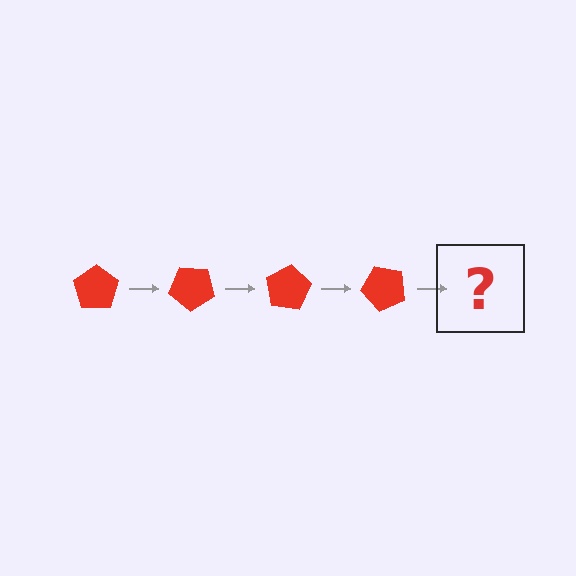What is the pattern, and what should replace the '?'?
The pattern is that the pentagon rotates 40 degrees each step. The '?' should be a red pentagon rotated 160 degrees.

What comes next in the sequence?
The next element should be a red pentagon rotated 160 degrees.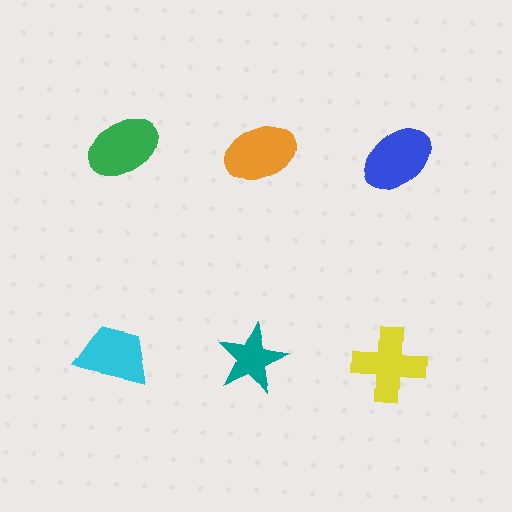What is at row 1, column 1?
A green ellipse.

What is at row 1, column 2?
An orange ellipse.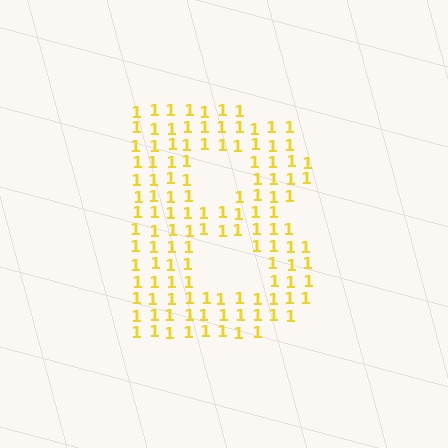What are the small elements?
The small elements are digit 1's.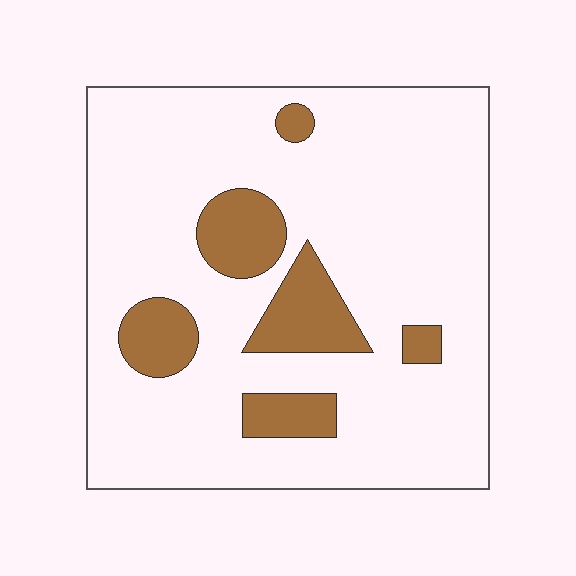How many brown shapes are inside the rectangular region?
6.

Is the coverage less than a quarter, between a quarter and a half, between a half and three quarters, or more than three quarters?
Less than a quarter.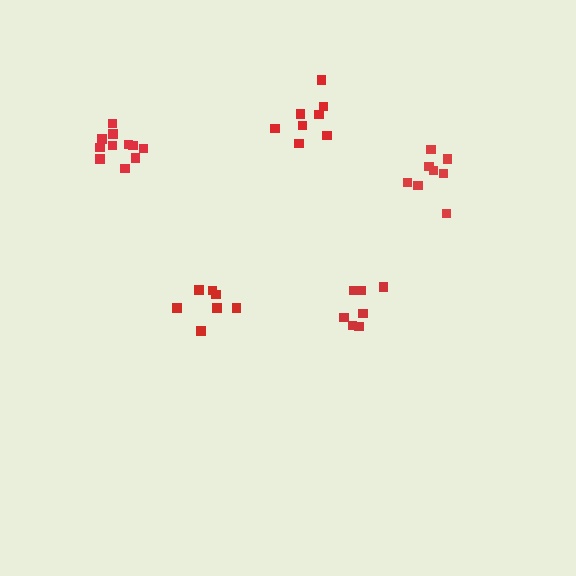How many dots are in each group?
Group 1: 8 dots, Group 2: 7 dots, Group 3: 8 dots, Group 4: 11 dots, Group 5: 7 dots (41 total).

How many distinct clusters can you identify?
There are 5 distinct clusters.